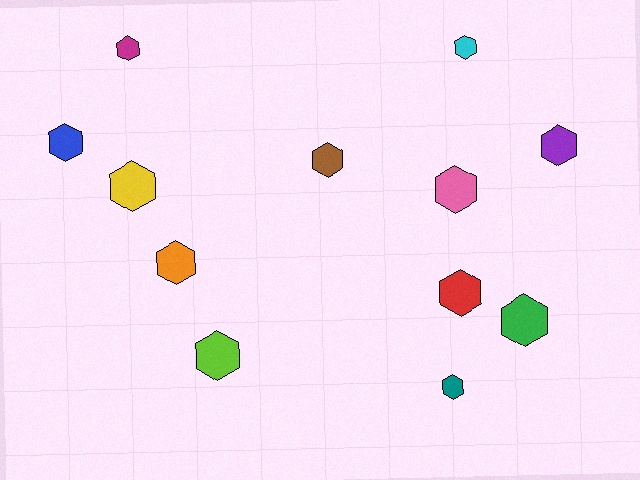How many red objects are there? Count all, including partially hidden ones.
There is 1 red object.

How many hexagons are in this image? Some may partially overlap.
There are 12 hexagons.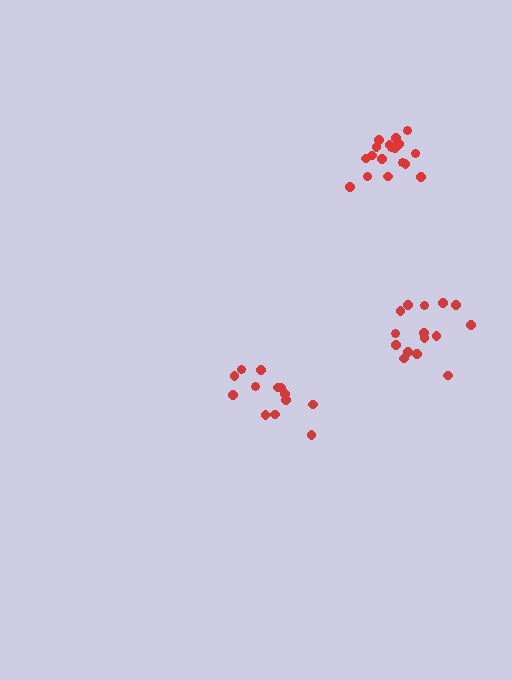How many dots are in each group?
Group 1: 13 dots, Group 2: 15 dots, Group 3: 19 dots (47 total).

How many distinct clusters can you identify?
There are 3 distinct clusters.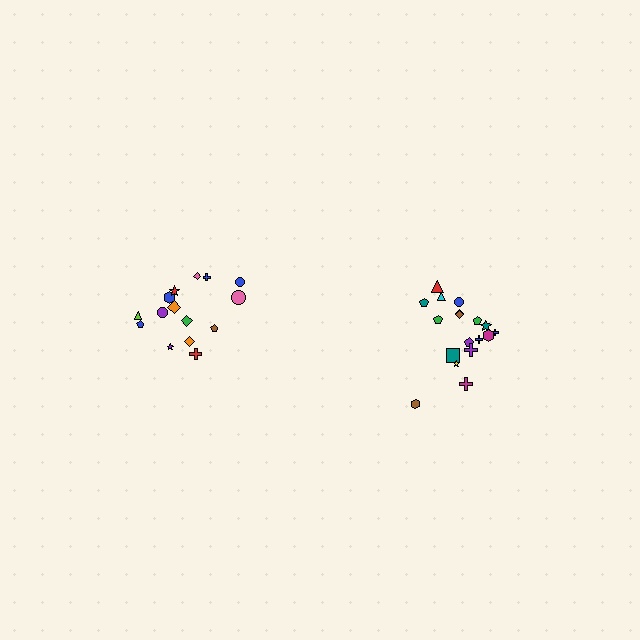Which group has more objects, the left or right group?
The right group.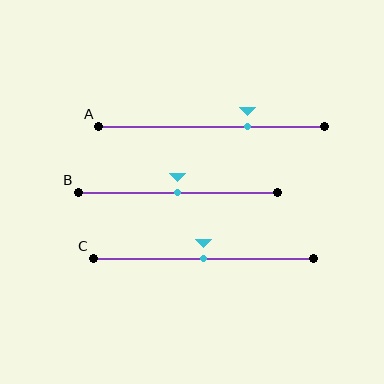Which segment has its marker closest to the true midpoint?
Segment B has its marker closest to the true midpoint.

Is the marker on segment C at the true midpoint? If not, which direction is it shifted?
Yes, the marker on segment C is at the true midpoint.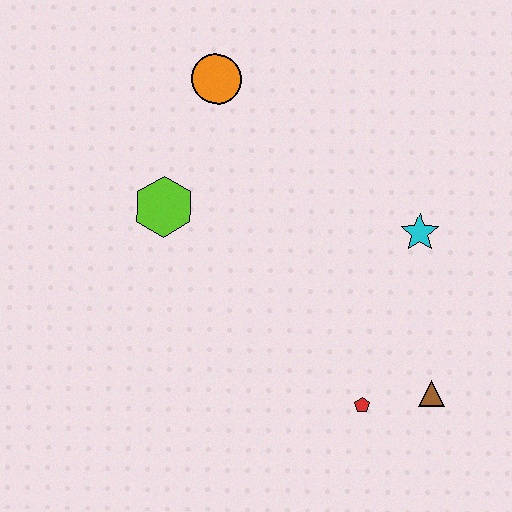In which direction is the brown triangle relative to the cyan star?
The brown triangle is below the cyan star.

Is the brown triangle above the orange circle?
No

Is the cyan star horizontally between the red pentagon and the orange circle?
No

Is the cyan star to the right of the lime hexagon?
Yes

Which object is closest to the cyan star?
The brown triangle is closest to the cyan star.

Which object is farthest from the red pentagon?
The orange circle is farthest from the red pentagon.